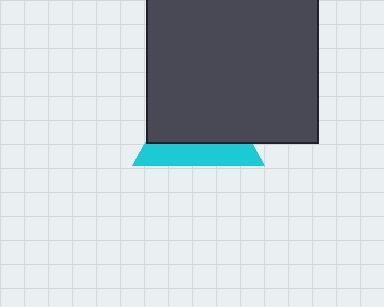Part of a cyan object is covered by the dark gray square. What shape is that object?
It is a triangle.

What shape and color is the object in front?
The object in front is a dark gray square.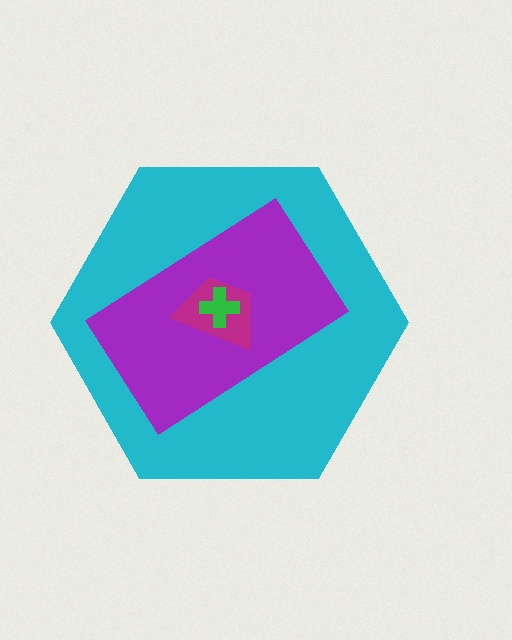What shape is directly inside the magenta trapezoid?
The green cross.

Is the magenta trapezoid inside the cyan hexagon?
Yes.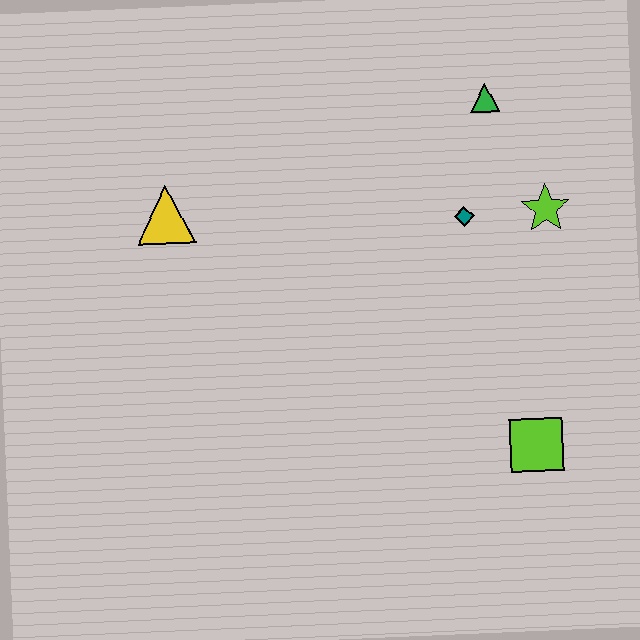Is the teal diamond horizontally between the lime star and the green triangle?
No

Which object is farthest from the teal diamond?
The yellow triangle is farthest from the teal diamond.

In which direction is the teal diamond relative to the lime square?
The teal diamond is above the lime square.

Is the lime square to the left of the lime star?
Yes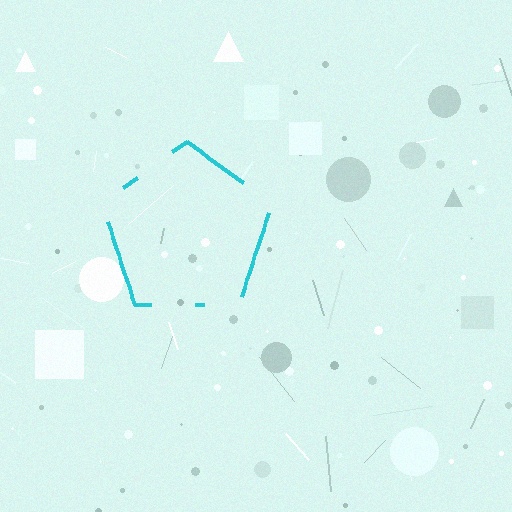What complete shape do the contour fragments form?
The contour fragments form a pentagon.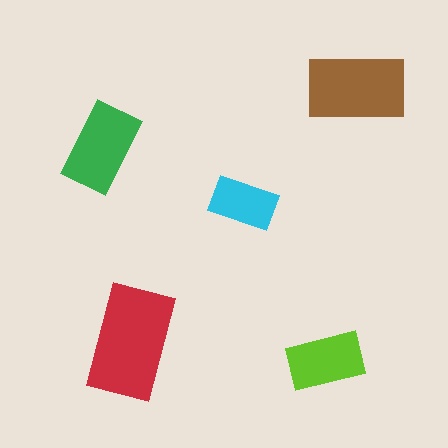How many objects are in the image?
There are 5 objects in the image.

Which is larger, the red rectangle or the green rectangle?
The red one.